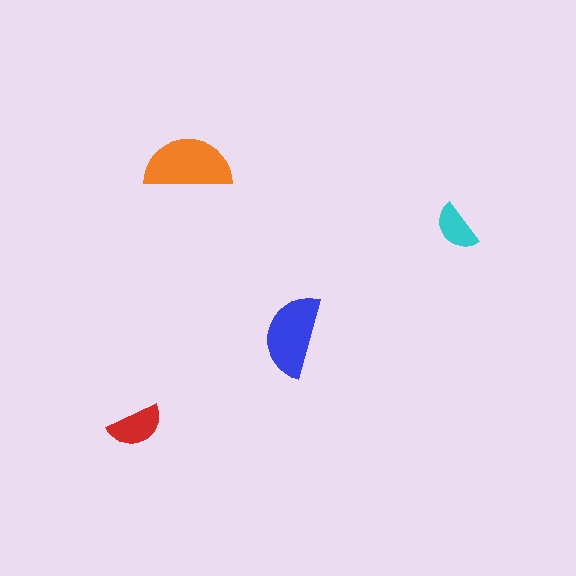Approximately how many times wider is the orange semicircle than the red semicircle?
About 1.5 times wider.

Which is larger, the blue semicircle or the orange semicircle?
The orange one.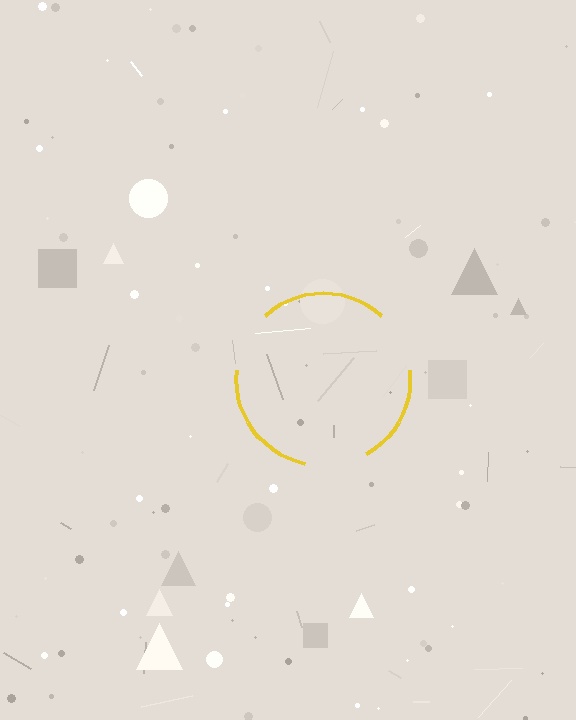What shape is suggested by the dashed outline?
The dashed outline suggests a circle.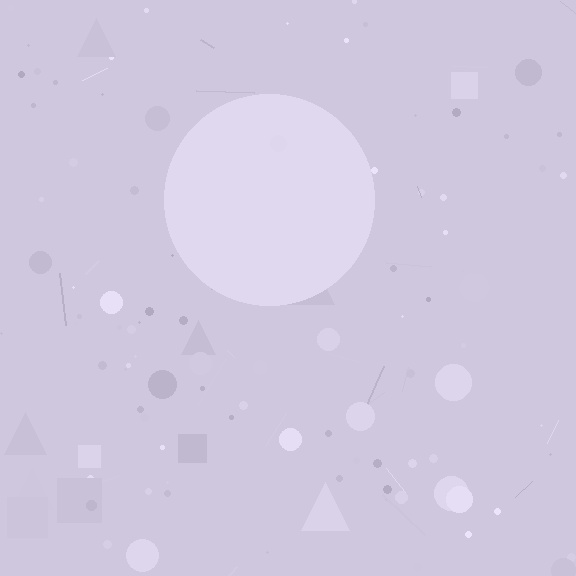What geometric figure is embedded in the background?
A circle is embedded in the background.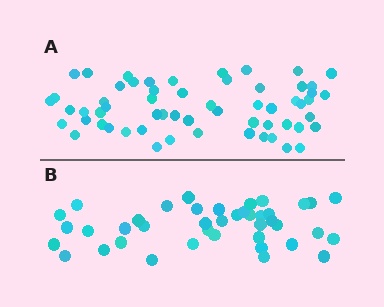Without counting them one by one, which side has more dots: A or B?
Region A (the top region) has more dots.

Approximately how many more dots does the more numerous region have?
Region A has approximately 20 more dots than region B.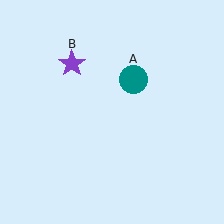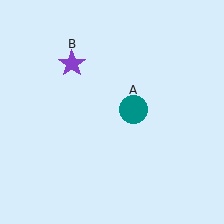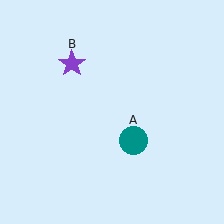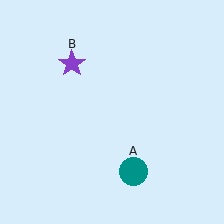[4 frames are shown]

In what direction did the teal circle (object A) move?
The teal circle (object A) moved down.